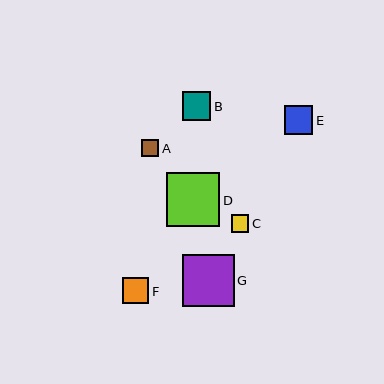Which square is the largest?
Square D is the largest with a size of approximately 53 pixels.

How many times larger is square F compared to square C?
Square F is approximately 1.5 times the size of square C.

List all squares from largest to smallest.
From largest to smallest: D, G, E, B, F, C, A.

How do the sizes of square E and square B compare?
Square E and square B are approximately the same size.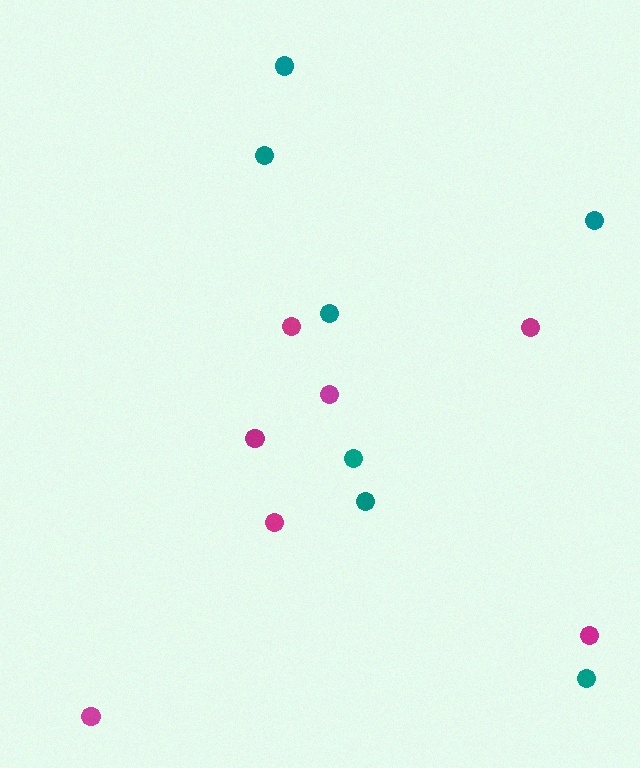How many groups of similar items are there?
There are 2 groups: one group of teal circles (7) and one group of magenta circles (7).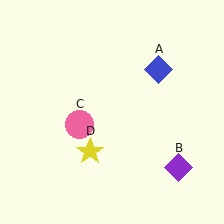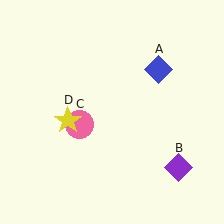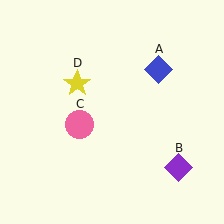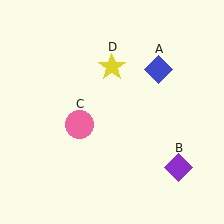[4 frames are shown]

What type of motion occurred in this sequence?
The yellow star (object D) rotated clockwise around the center of the scene.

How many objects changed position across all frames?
1 object changed position: yellow star (object D).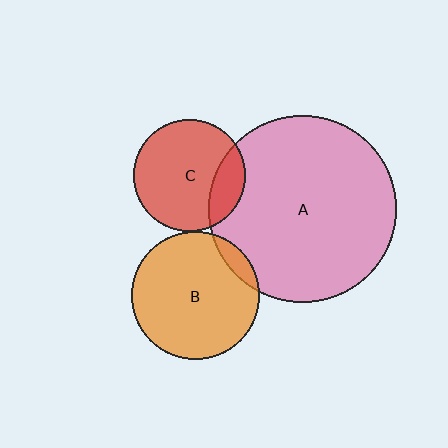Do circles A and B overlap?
Yes.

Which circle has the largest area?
Circle A (pink).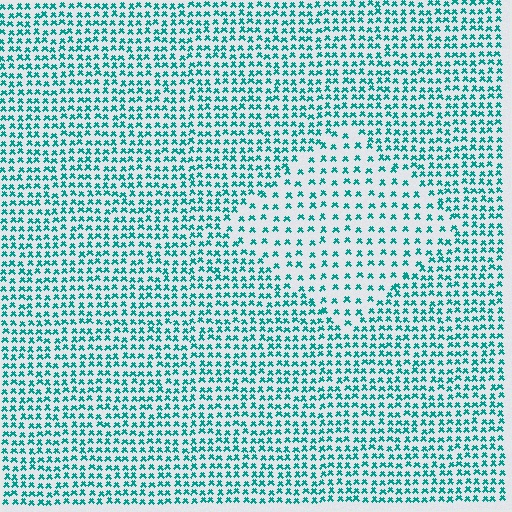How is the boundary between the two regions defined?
The boundary is defined by a change in element density (approximately 1.9x ratio). All elements are the same color, size, and shape.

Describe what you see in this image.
The image contains small teal elements arranged at two different densities. A diamond-shaped region is visible where the elements are less densely packed than the surrounding area.